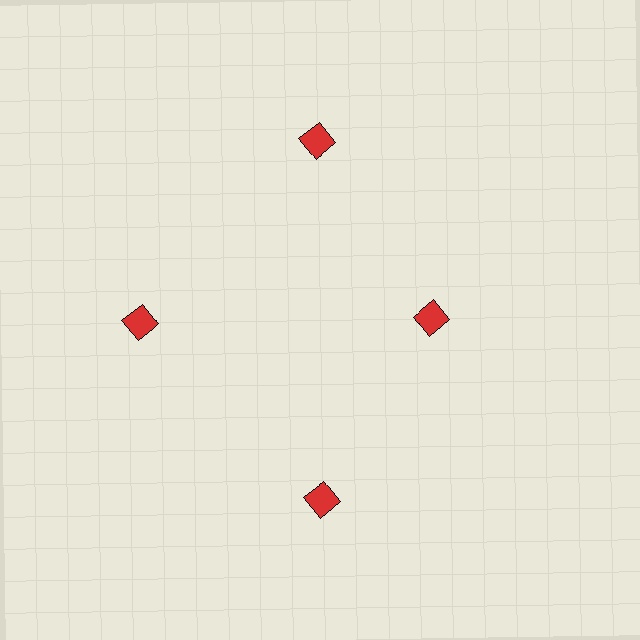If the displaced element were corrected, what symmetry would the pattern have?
It would have 4-fold rotational symmetry — the pattern would map onto itself every 90 degrees.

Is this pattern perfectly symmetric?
No. The 4 red diamonds are arranged in a ring, but one element near the 3 o'clock position is pulled inward toward the center, breaking the 4-fold rotational symmetry.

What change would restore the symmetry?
The symmetry would be restored by moving it outward, back onto the ring so that all 4 diamonds sit at equal angles and equal distance from the center.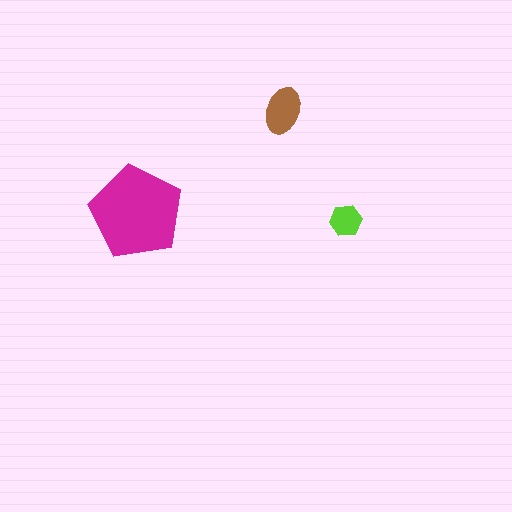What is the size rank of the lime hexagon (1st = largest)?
3rd.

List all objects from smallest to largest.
The lime hexagon, the brown ellipse, the magenta pentagon.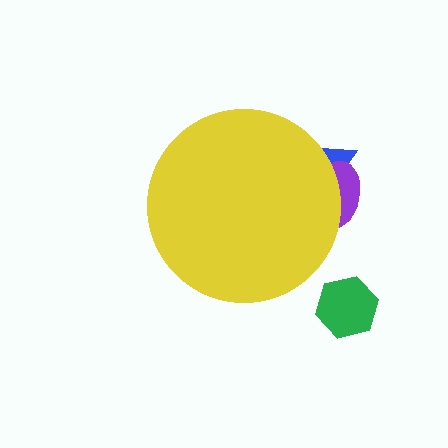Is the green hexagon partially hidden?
No, the green hexagon is fully visible.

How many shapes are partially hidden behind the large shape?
2 shapes are partially hidden.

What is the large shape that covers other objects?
A yellow circle.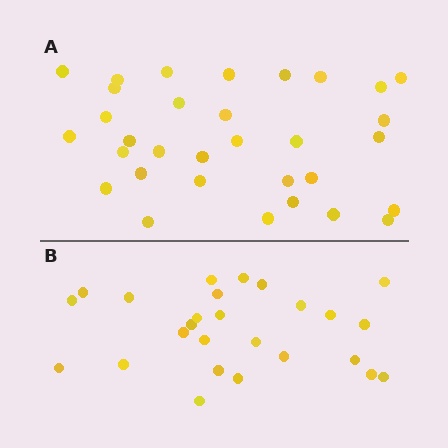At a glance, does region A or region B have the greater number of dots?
Region A (the top region) has more dots.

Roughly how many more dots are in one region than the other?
Region A has about 6 more dots than region B.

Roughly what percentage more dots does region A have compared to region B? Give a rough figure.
About 25% more.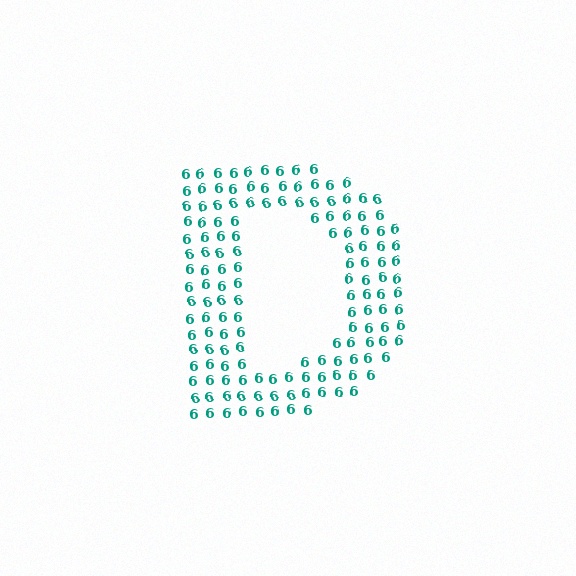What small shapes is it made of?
It is made of small digit 6's.